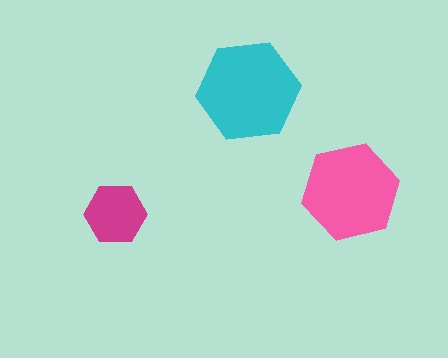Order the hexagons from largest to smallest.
the cyan one, the pink one, the magenta one.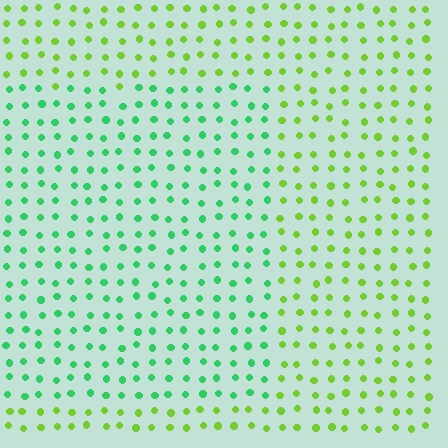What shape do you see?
I see a rectangle.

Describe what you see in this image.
The image is filled with small lime elements in a uniform arrangement. A rectangle-shaped region is visible where the elements are tinted to a slightly different hue, forming a subtle color boundary.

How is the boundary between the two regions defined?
The boundary is defined purely by a slight shift in hue (about 46 degrees). Spacing, size, and orientation are identical on both sides.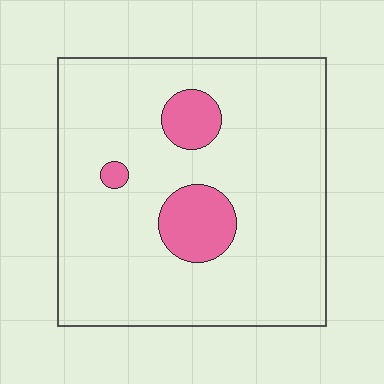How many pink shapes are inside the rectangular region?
3.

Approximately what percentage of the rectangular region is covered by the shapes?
Approximately 10%.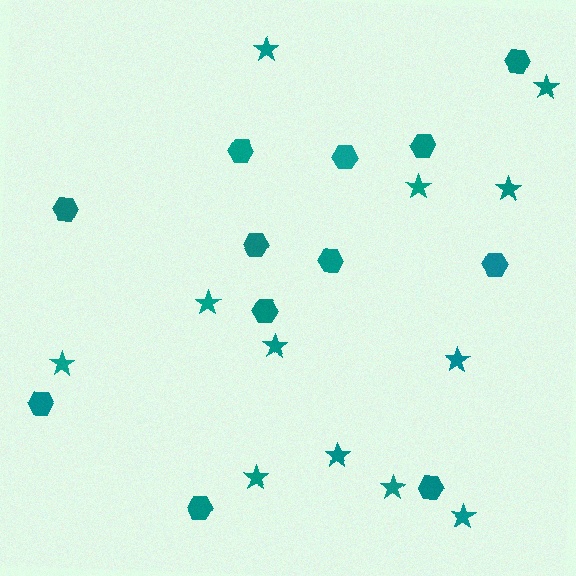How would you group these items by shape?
There are 2 groups: one group of hexagons (12) and one group of stars (12).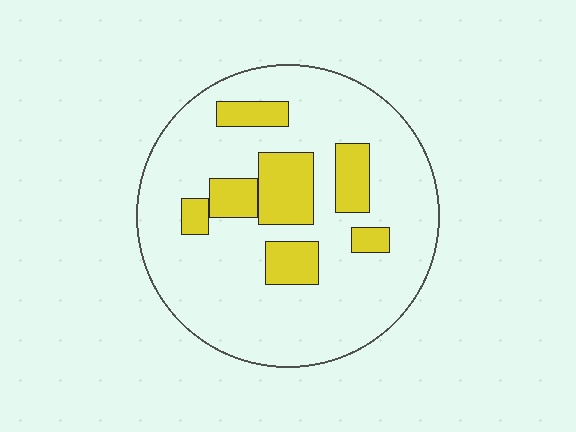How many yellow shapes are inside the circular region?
7.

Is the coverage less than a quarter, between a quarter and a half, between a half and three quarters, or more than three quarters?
Less than a quarter.